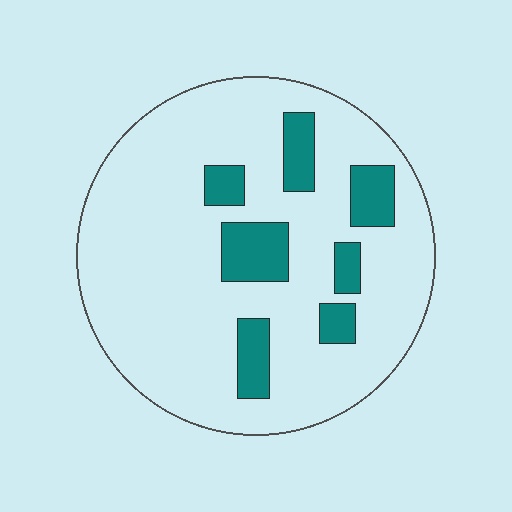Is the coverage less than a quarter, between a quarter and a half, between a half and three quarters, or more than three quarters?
Less than a quarter.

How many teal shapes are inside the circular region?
7.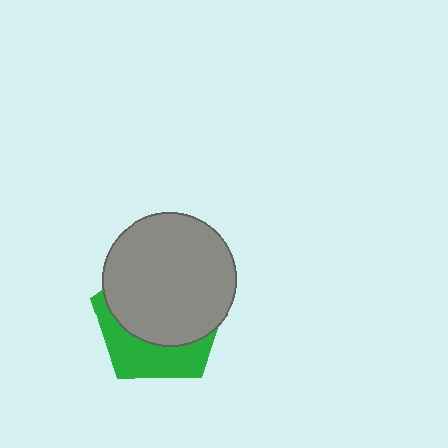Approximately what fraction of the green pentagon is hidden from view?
Roughly 64% of the green pentagon is hidden behind the gray circle.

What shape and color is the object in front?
The object in front is a gray circle.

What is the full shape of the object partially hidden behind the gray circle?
The partially hidden object is a green pentagon.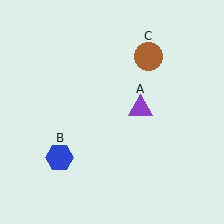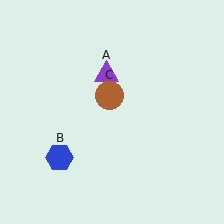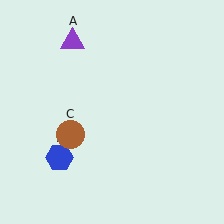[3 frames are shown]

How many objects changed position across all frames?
2 objects changed position: purple triangle (object A), brown circle (object C).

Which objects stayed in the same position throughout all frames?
Blue hexagon (object B) remained stationary.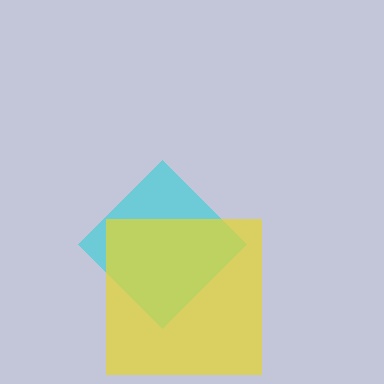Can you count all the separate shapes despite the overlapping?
Yes, there are 2 separate shapes.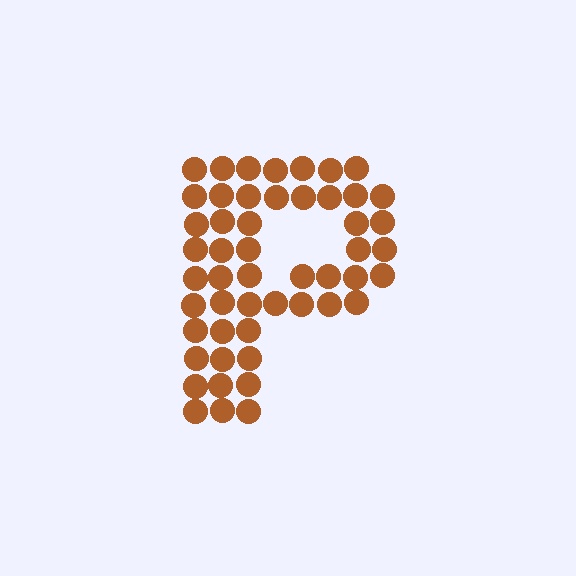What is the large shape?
The large shape is the letter P.